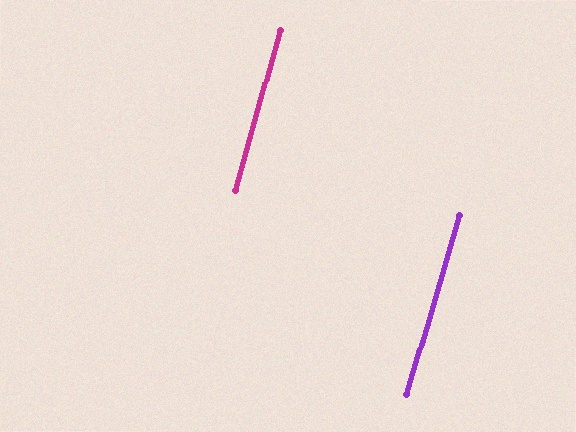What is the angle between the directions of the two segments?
Approximately 1 degree.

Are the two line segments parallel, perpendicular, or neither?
Parallel — their directions differ by only 0.7°.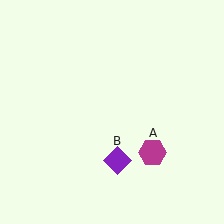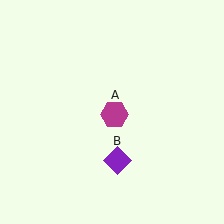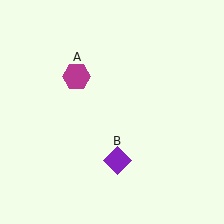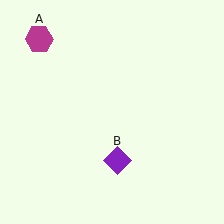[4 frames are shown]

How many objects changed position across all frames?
1 object changed position: magenta hexagon (object A).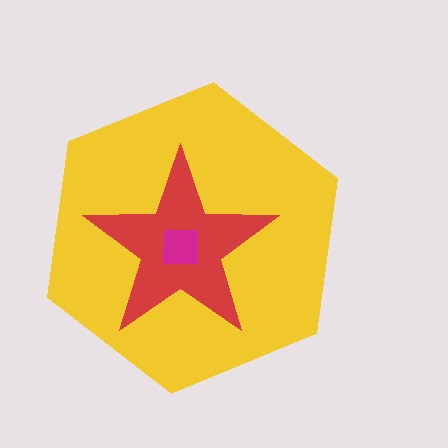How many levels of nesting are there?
3.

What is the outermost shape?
The yellow hexagon.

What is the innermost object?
The magenta square.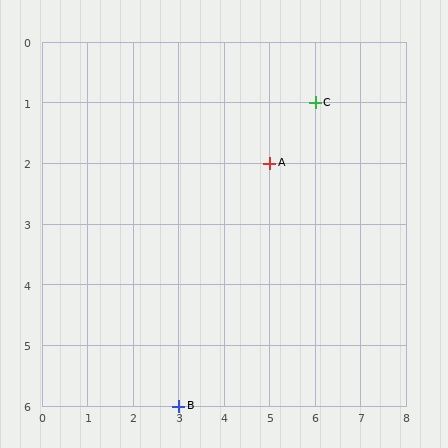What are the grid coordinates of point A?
Point A is at grid coordinates (5, 2).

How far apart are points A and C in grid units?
Points A and C are 1 column and 1 row apart (about 1.4 grid units diagonally).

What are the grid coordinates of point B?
Point B is at grid coordinates (3, 6).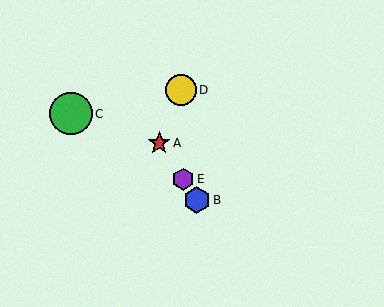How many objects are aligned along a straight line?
3 objects (A, B, E) are aligned along a straight line.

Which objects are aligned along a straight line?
Objects A, B, E are aligned along a straight line.